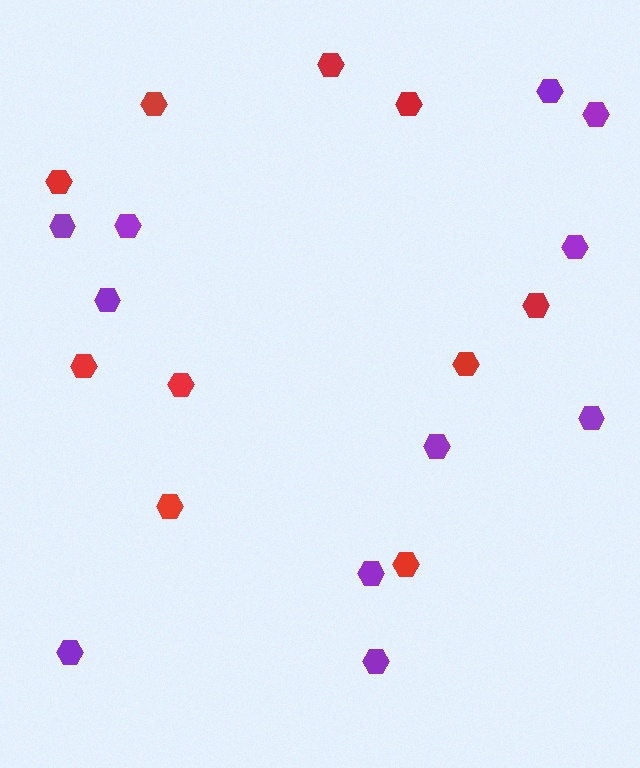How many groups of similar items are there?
There are 2 groups: one group of purple hexagons (11) and one group of red hexagons (10).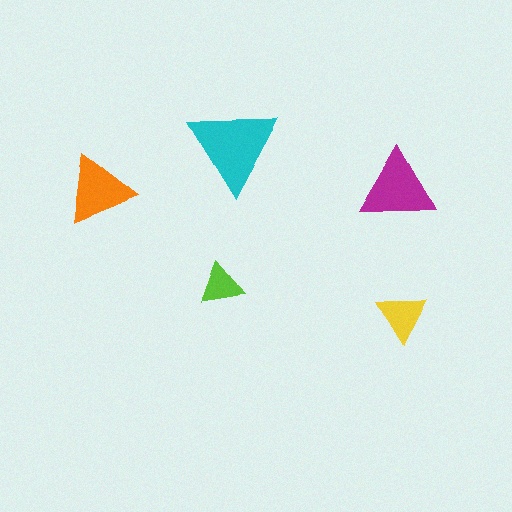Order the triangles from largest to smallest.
the cyan one, the magenta one, the orange one, the yellow one, the lime one.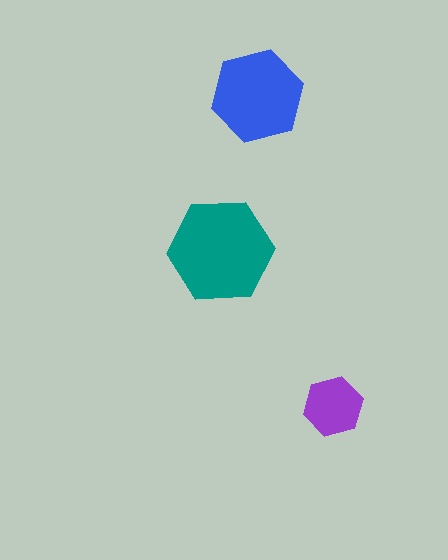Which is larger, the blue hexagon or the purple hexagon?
The blue one.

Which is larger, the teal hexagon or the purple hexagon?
The teal one.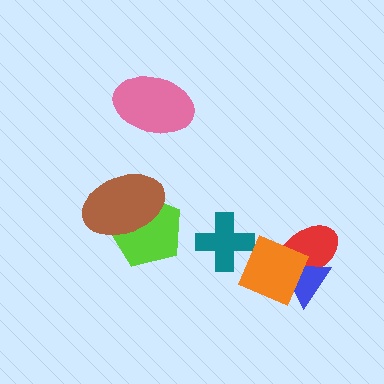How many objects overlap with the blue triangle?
2 objects overlap with the blue triangle.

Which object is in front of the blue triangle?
The orange square is in front of the blue triangle.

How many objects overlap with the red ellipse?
2 objects overlap with the red ellipse.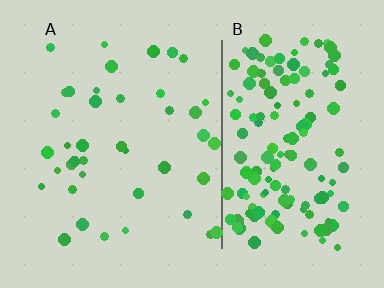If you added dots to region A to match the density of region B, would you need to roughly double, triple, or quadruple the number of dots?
Approximately quadruple.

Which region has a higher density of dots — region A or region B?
B (the right).